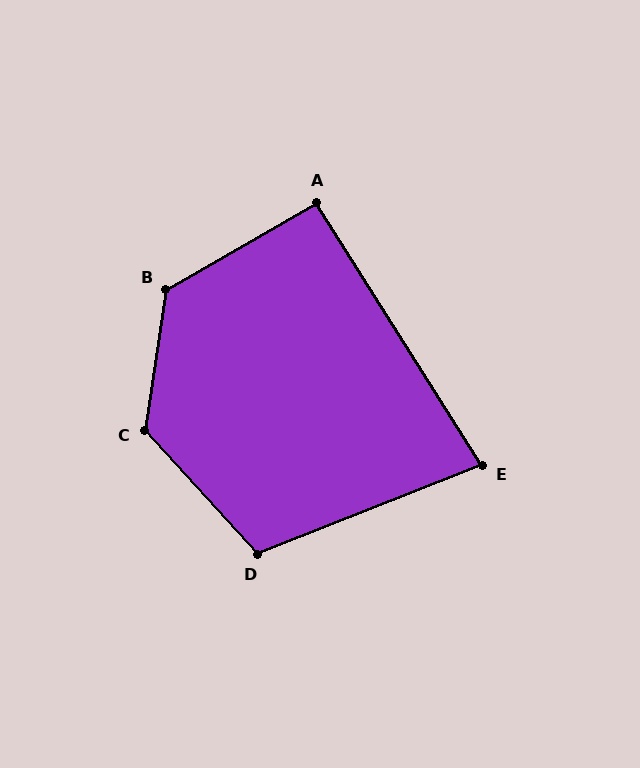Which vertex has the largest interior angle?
C, at approximately 129 degrees.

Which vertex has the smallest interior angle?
E, at approximately 79 degrees.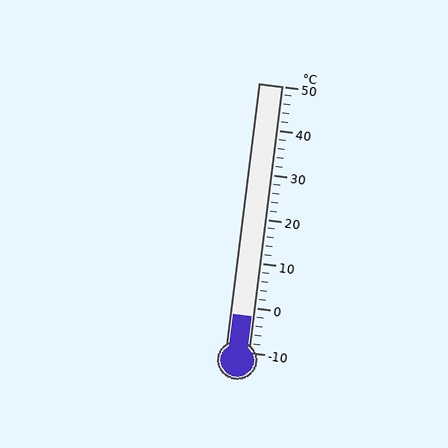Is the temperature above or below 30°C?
The temperature is below 30°C.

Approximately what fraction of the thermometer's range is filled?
The thermometer is filled to approximately 15% of its range.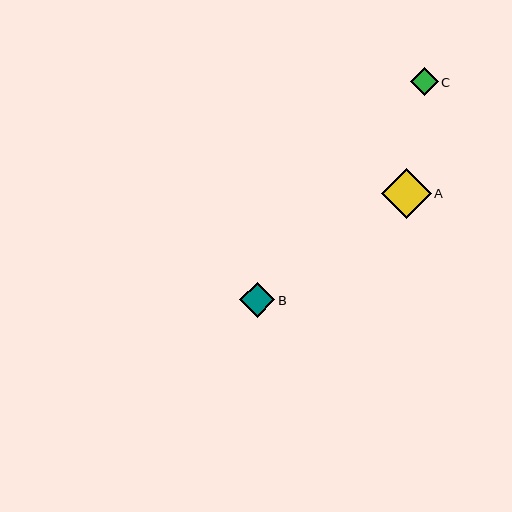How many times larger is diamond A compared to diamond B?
Diamond A is approximately 1.4 times the size of diamond B.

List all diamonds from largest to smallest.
From largest to smallest: A, B, C.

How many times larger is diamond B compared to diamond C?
Diamond B is approximately 1.2 times the size of diamond C.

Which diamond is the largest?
Diamond A is the largest with a size of approximately 50 pixels.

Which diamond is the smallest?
Diamond C is the smallest with a size of approximately 28 pixels.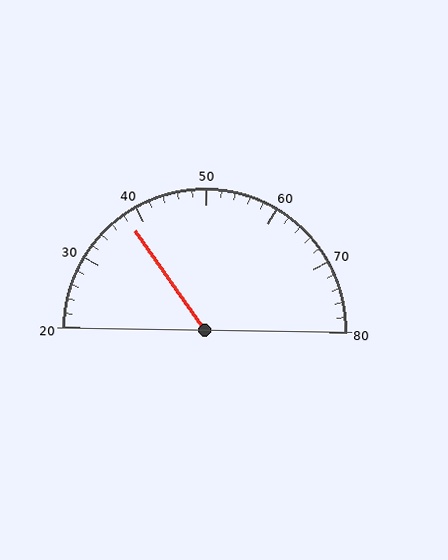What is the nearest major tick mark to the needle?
The nearest major tick mark is 40.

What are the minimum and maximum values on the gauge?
The gauge ranges from 20 to 80.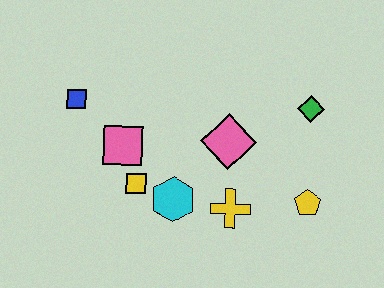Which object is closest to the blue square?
The pink square is closest to the blue square.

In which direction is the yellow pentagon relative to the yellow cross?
The yellow pentagon is to the right of the yellow cross.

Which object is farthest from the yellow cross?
The blue square is farthest from the yellow cross.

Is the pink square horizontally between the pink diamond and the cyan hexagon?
No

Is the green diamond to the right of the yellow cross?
Yes